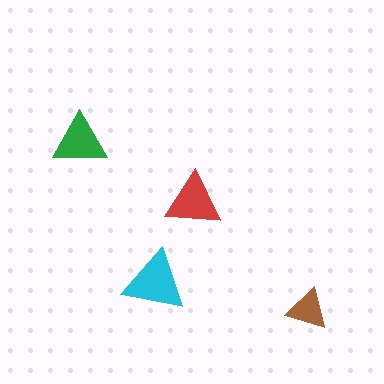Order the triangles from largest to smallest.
the cyan one, the red one, the green one, the brown one.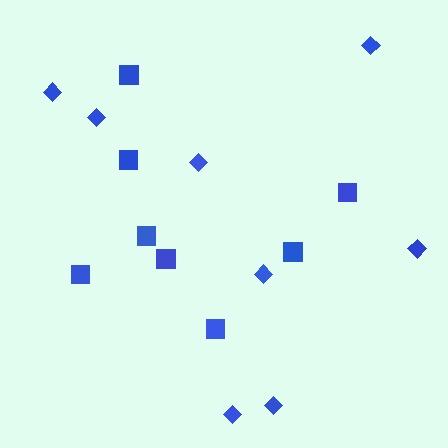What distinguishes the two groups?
There are 2 groups: one group of diamonds (8) and one group of squares (8).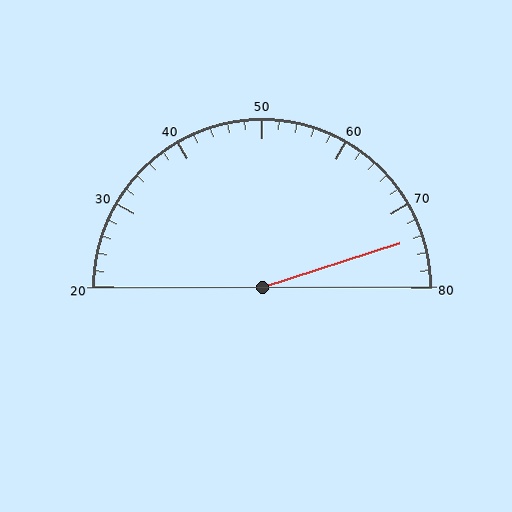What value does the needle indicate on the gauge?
The needle indicates approximately 74.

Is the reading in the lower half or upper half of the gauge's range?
The reading is in the upper half of the range (20 to 80).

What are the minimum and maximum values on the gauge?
The gauge ranges from 20 to 80.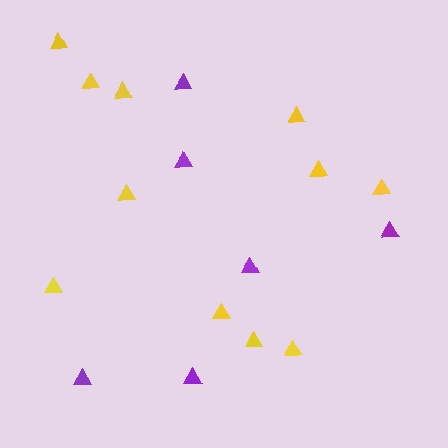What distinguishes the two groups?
There are 2 groups: one group of purple triangles (6) and one group of yellow triangles (11).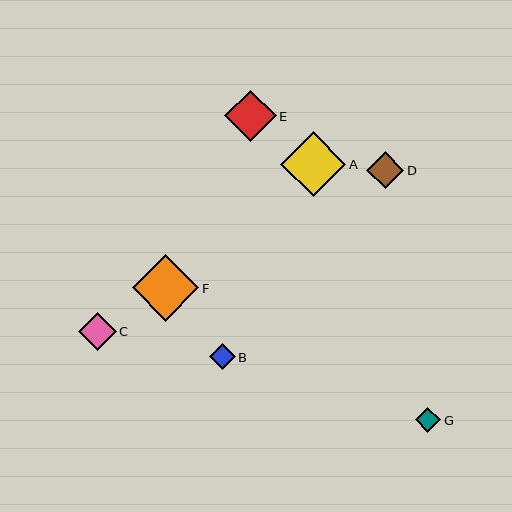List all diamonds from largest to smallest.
From largest to smallest: F, A, E, C, D, B, G.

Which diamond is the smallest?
Diamond G is the smallest with a size of approximately 25 pixels.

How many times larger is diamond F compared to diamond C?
Diamond F is approximately 1.8 times the size of diamond C.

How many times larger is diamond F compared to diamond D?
Diamond F is approximately 1.8 times the size of diamond D.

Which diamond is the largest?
Diamond F is the largest with a size of approximately 67 pixels.